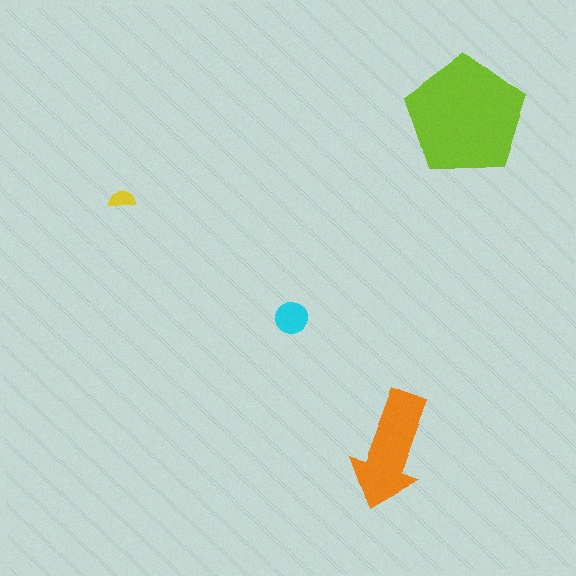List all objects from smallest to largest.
The yellow semicircle, the cyan circle, the orange arrow, the lime pentagon.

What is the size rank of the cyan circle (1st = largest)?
3rd.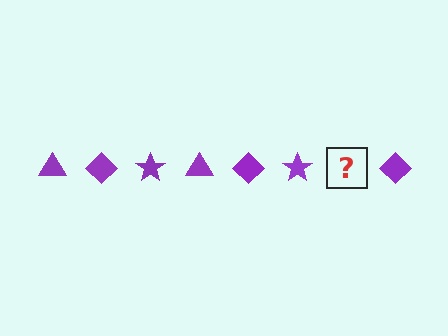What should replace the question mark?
The question mark should be replaced with a purple triangle.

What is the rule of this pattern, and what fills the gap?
The rule is that the pattern cycles through triangle, diamond, star shapes in purple. The gap should be filled with a purple triangle.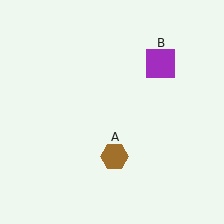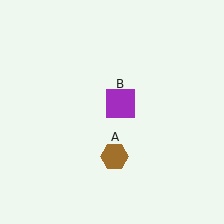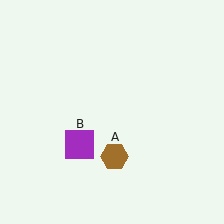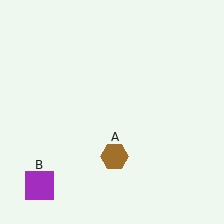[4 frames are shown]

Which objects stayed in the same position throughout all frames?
Brown hexagon (object A) remained stationary.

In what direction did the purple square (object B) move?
The purple square (object B) moved down and to the left.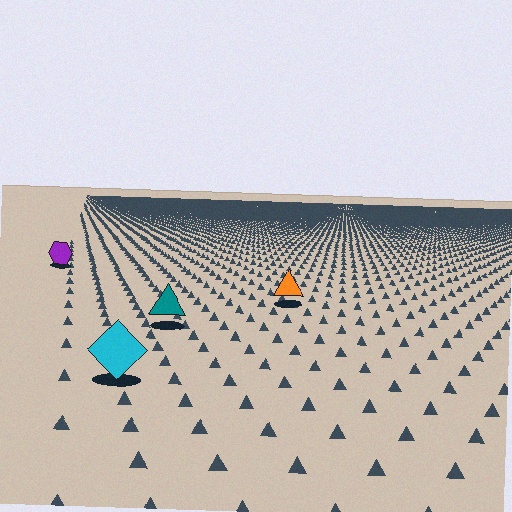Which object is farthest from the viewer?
The purple hexagon is farthest from the viewer. It appears smaller and the ground texture around it is denser.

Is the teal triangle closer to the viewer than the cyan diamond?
No. The cyan diamond is closer — you can tell from the texture gradient: the ground texture is coarser near it.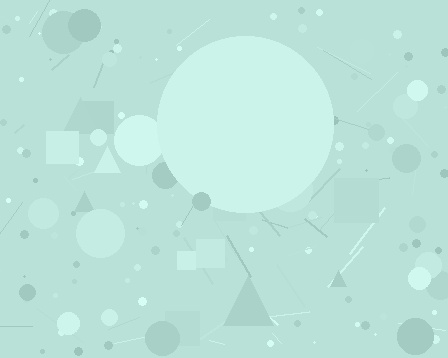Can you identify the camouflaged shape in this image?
The camouflaged shape is a circle.